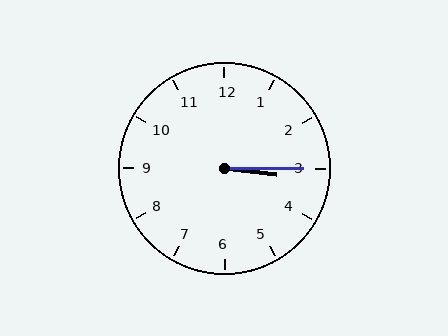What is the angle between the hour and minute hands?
Approximately 8 degrees.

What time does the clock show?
3:15.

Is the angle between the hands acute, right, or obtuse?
It is acute.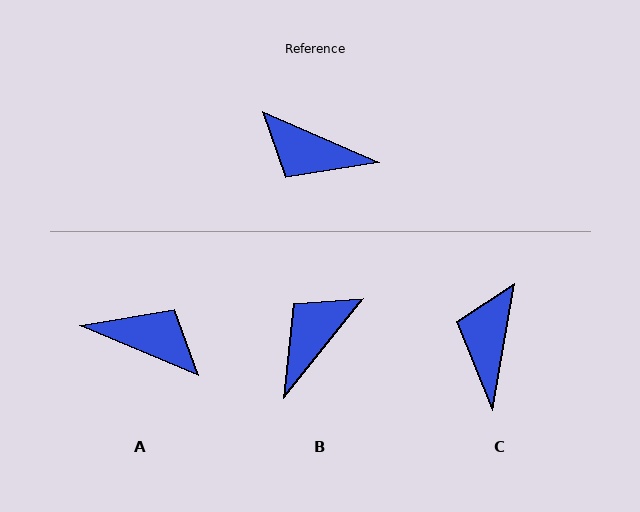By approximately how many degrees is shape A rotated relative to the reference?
Approximately 179 degrees clockwise.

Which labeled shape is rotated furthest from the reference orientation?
A, about 179 degrees away.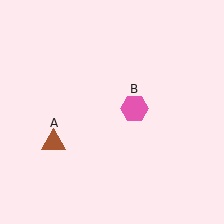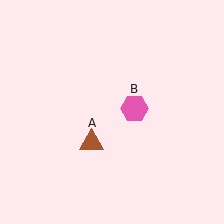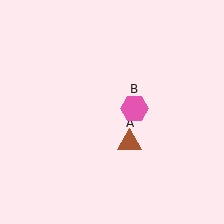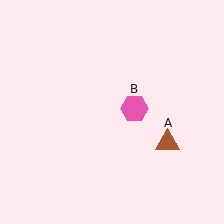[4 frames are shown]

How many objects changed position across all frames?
1 object changed position: brown triangle (object A).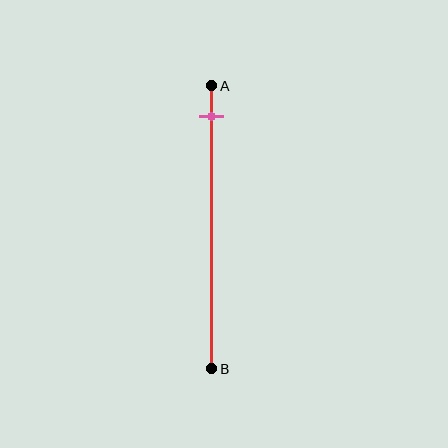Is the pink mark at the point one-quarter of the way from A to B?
No, the mark is at about 10% from A, not at the 25% one-quarter point.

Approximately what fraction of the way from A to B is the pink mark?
The pink mark is approximately 10% of the way from A to B.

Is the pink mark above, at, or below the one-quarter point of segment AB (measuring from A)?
The pink mark is above the one-quarter point of segment AB.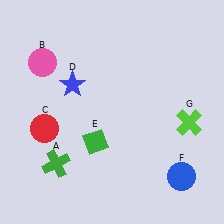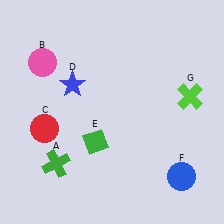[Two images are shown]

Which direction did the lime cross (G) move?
The lime cross (G) moved up.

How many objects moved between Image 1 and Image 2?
1 object moved between the two images.